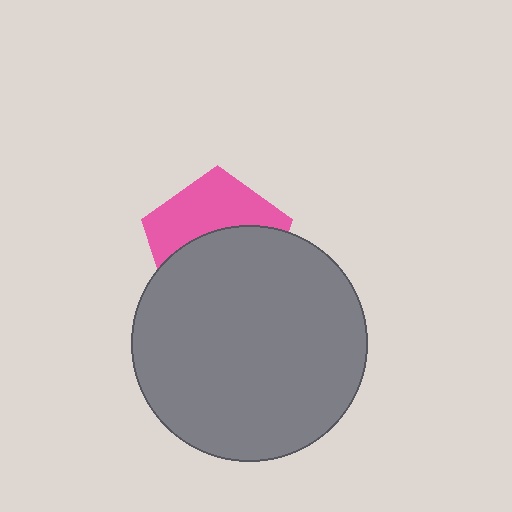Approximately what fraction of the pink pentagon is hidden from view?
Roughly 56% of the pink pentagon is hidden behind the gray circle.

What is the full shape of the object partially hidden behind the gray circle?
The partially hidden object is a pink pentagon.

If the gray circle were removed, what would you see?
You would see the complete pink pentagon.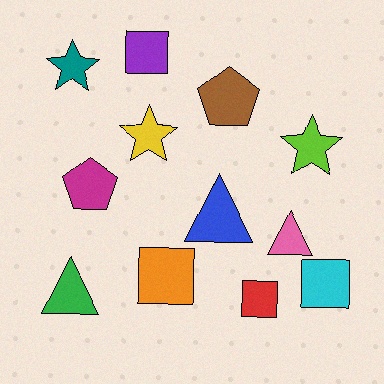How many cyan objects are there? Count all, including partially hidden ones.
There is 1 cyan object.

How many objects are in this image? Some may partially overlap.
There are 12 objects.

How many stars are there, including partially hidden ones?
There are 3 stars.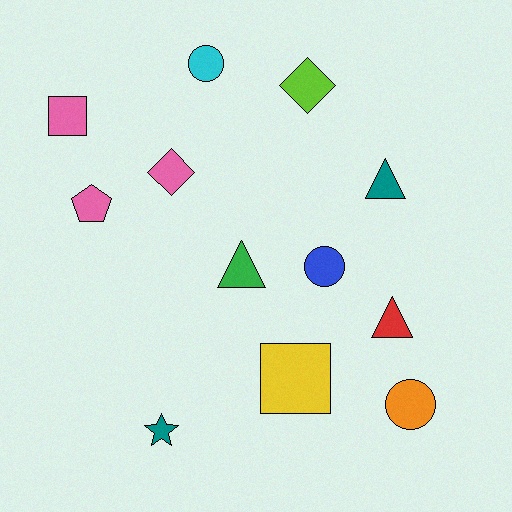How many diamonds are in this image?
There are 2 diamonds.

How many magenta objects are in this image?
There are no magenta objects.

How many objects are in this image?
There are 12 objects.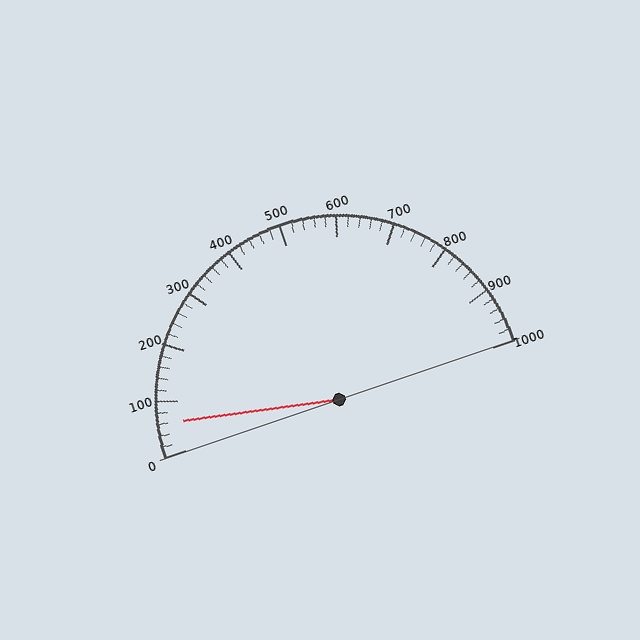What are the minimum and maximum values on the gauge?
The gauge ranges from 0 to 1000.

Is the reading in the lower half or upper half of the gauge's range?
The reading is in the lower half of the range (0 to 1000).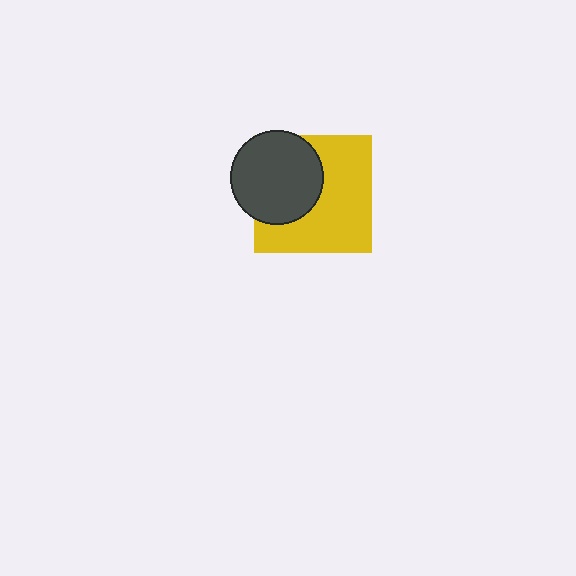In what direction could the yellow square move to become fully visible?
The yellow square could move right. That would shift it out from behind the dark gray circle entirely.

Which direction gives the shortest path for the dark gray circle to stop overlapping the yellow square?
Moving left gives the shortest separation.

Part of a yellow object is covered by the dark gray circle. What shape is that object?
It is a square.